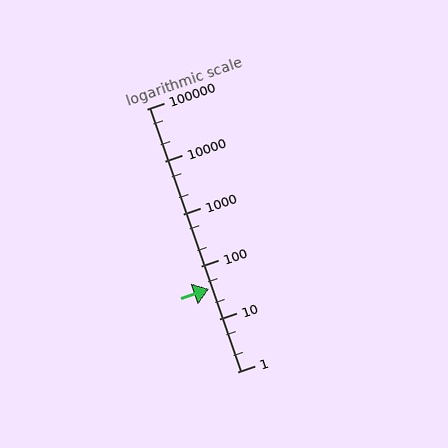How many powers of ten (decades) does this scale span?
The scale spans 5 decades, from 1 to 100000.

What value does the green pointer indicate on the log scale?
The pointer indicates approximately 38.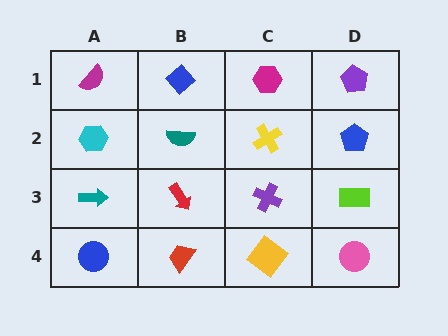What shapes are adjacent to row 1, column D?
A blue pentagon (row 2, column D), a magenta hexagon (row 1, column C).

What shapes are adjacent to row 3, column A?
A cyan hexagon (row 2, column A), a blue circle (row 4, column A), a red arrow (row 3, column B).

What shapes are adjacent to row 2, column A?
A magenta semicircle (row 1, column A), a teal arrow (row 3, column A), a teal semicircle (row 2, column B).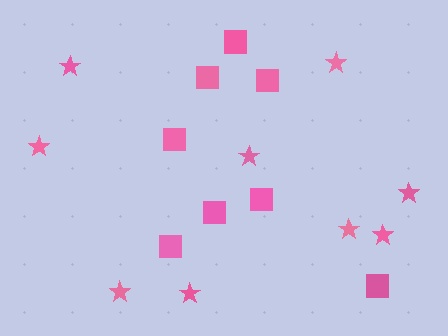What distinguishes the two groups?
There are 2 groups: one group of squares (8) and one group of stars (9).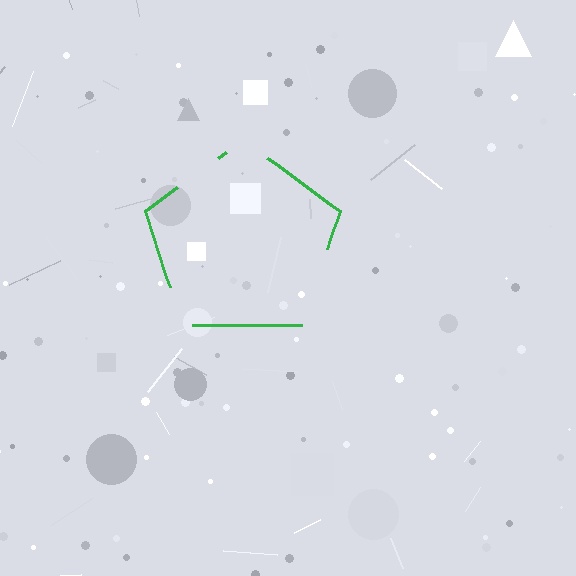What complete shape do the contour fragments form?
The contour fragments form a pentagon.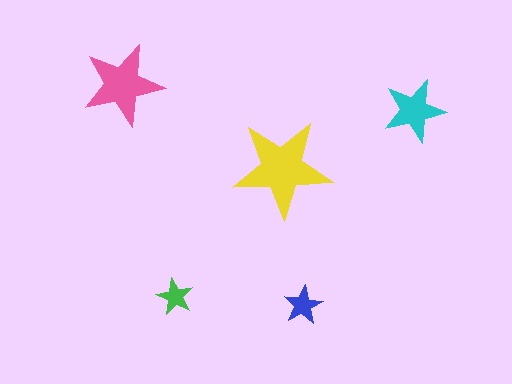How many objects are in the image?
There are 5 objects in the image.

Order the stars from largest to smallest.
the yellow one, the pink one, the cyan one, the blue one, the green one.